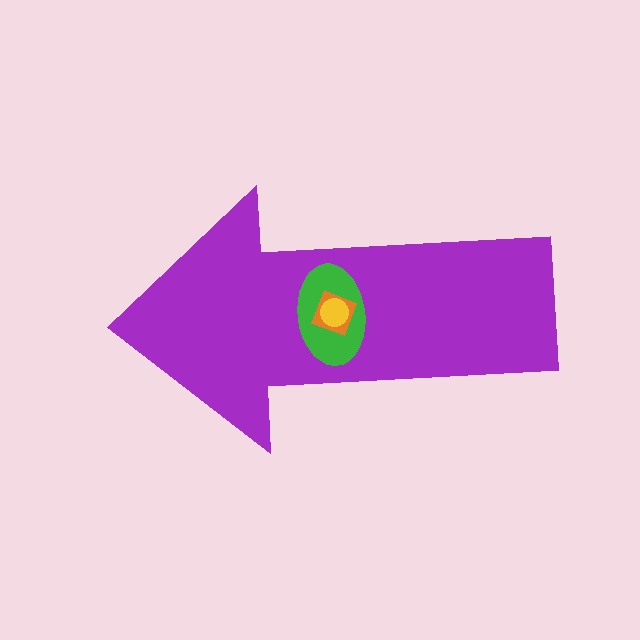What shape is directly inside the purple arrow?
The green ellipse.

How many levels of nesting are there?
4.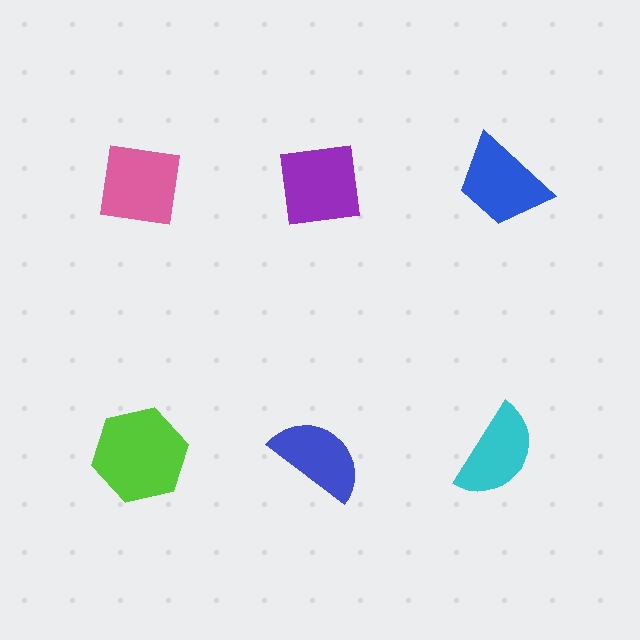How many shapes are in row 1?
3 shapes.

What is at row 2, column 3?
A cyan semicircle.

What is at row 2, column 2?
A blue semicircle.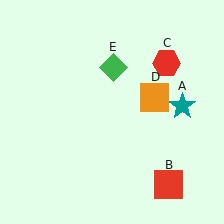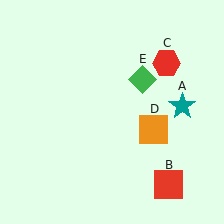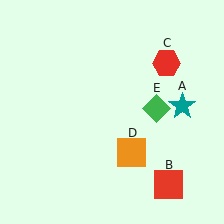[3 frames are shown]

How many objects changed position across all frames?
2 objects changed position: orange square (object D), green diamond (object E).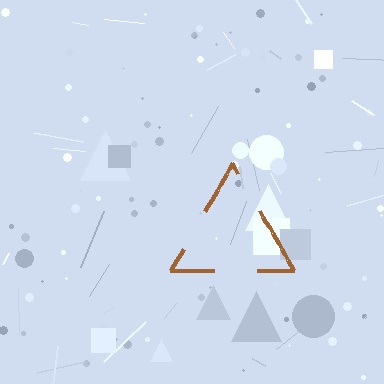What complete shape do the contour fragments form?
The contour fragments form a triangle.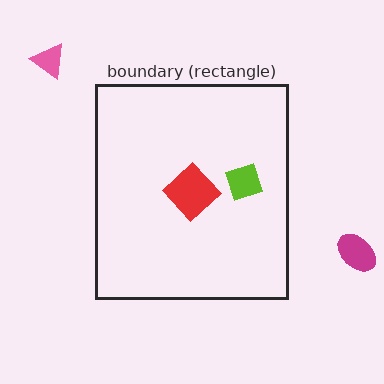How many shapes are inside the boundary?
2 inside, 2 outside.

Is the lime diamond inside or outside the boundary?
Inside.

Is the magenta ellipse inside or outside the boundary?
Outside.